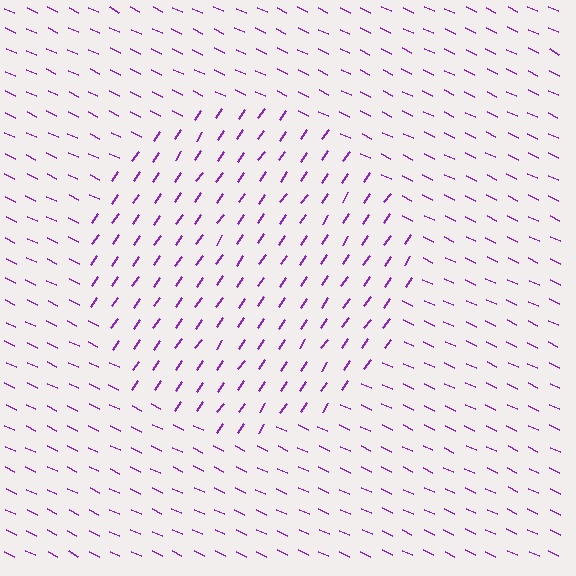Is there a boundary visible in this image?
Yes, there is a texture boundary formed by a change in line orientation.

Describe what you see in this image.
The image is filled with small purple line segments. A circle region in the image has lines oriented differently from the surrounding lines, creating a visible texture boundary.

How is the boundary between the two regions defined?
The boundary is defined purely by a change in line orientation (approximately 80 degrees difference). All lines are the same color and thickness.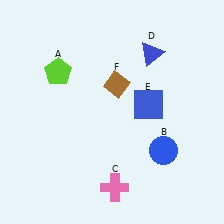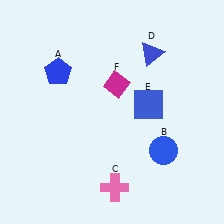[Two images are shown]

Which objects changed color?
A changed from lime to blue. F changed from brown to magenta.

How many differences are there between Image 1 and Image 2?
There are 2 differences between the two images.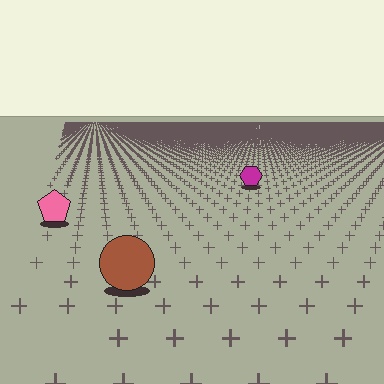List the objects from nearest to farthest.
From nearest to farthest: the brown circle, the pink pentagon, the magenta hexagon.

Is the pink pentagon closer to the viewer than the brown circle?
No. The brown circle is closer — you can tell from the texture gradient: the ground texture is coarser near it.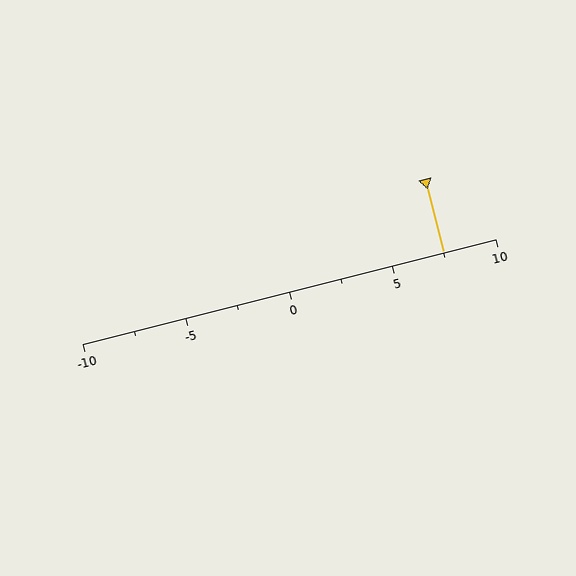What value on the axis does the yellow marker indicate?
The marker indicates approximately 7.5.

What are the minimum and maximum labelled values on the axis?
The axis runs from -10 to 10.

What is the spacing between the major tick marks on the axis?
The major ticks are spaced 5 apart.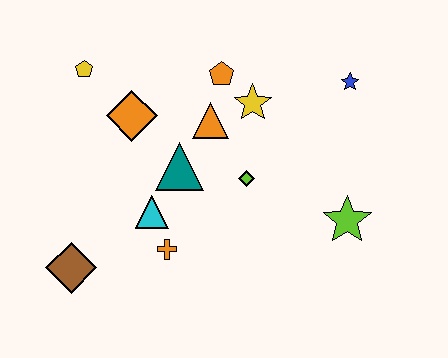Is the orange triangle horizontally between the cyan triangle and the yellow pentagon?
No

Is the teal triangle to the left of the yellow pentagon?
No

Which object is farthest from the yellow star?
The brown diamond is farthest from the yellow star.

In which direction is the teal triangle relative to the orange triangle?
The teal triangle is below the orange triangle.